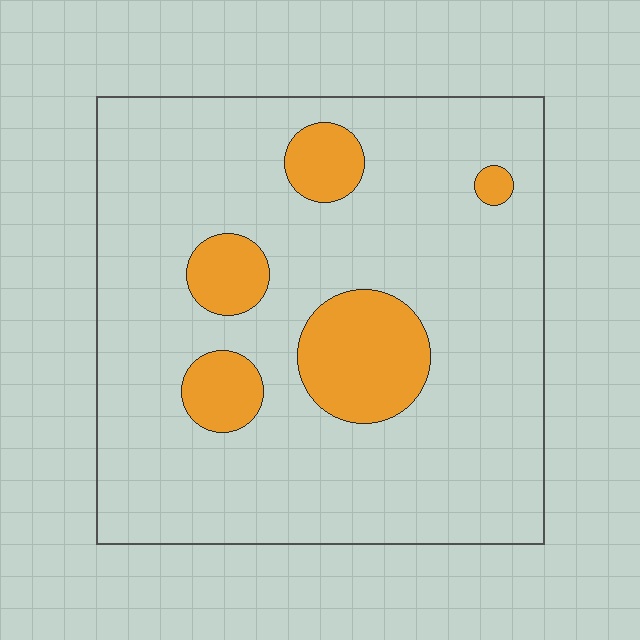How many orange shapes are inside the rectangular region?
5.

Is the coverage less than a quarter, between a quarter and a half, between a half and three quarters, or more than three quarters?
Less than a quarter.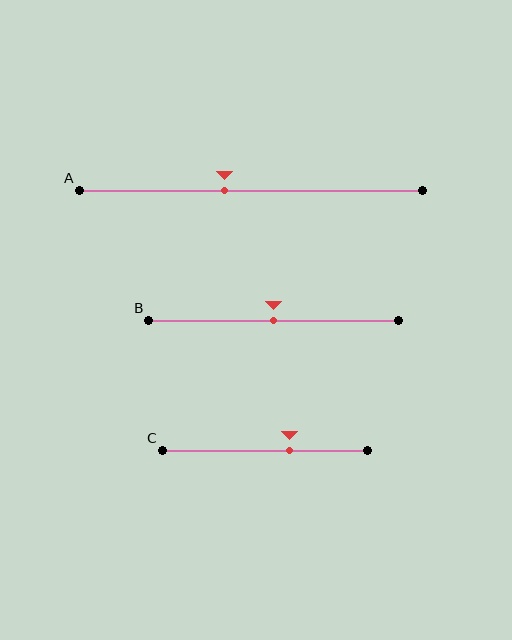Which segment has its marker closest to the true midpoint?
Segment B has its marker closest to the true midpoint.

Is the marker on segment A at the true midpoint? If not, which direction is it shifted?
No, the marker on segment A is shifted to the left by about 8% of the segment length.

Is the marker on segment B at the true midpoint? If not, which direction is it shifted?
Yes, the marker on segment B is at the true midpoint.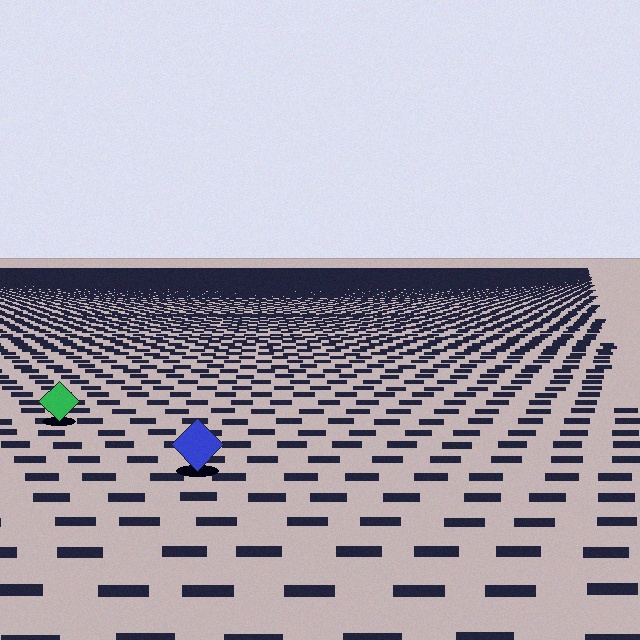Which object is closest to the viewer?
The blue diamond is closest. The texture marks near it are larger and more spread out.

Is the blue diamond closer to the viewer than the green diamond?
Yes. The blue diamond is closer — you can tell from the texture gradient: the ground texture is coarser near it.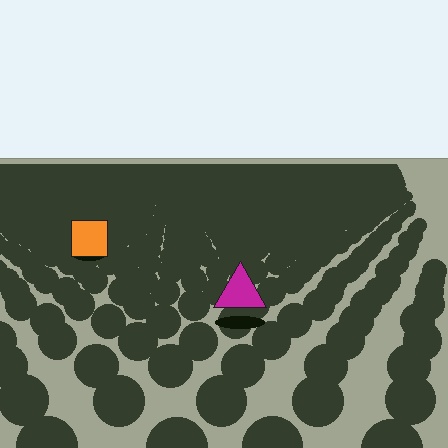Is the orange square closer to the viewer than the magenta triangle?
No. The magenta triangle is closer — you can tell from the texture gradient: the ground texture is coarser near it.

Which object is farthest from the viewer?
The orange square is farthest from the viewer. It appears smaller and the ground texture around it is denser.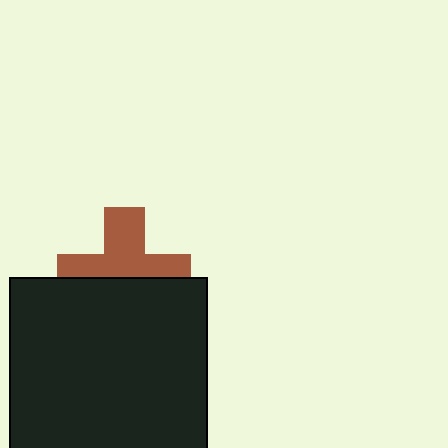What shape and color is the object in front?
The object in front is a black rectangle.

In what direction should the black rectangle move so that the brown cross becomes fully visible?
The black rectangle should move down. That is the shortest direction to clear the overlap and leave the brown cross fully visible.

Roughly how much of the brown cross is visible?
About half of it is visible (roughly 54%).